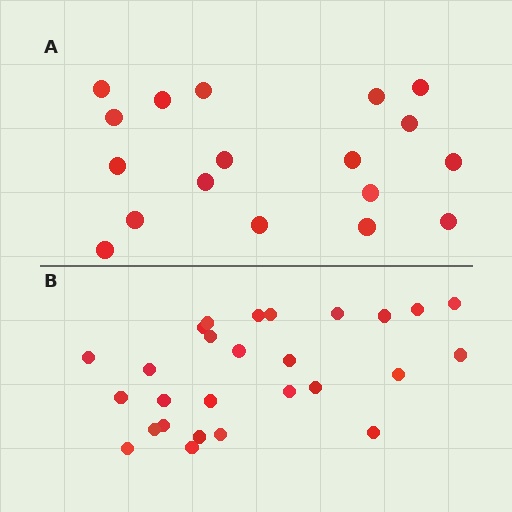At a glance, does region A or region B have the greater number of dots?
Region B (the bottom region) has more dots.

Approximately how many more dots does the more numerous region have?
Region B has roughly 8 or so more dots than region A.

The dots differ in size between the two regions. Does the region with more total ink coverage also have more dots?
No. Region A has more total ink coverage because its dots are larger, but region B actually contains more individual dots. Total area can be misleading — the number of items is what matters here.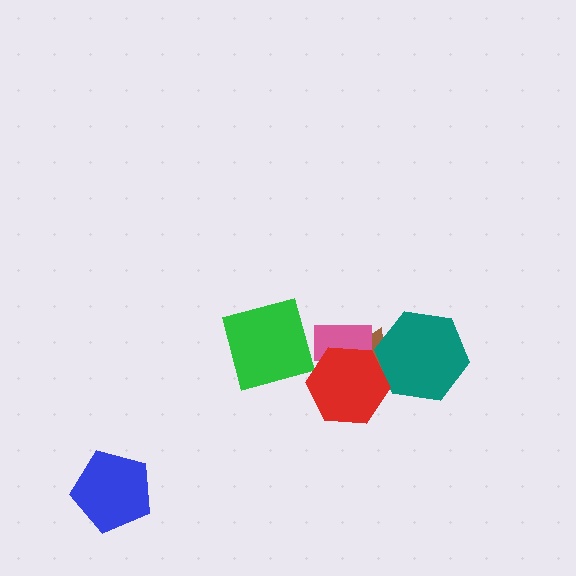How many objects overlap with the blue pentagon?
0 objects overlap with the blue pentagon.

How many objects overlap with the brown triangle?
3 objects overlap with the brown triangle.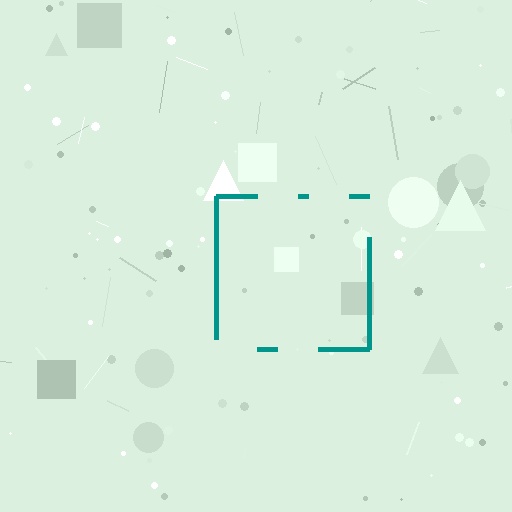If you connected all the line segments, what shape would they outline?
They would outline a square.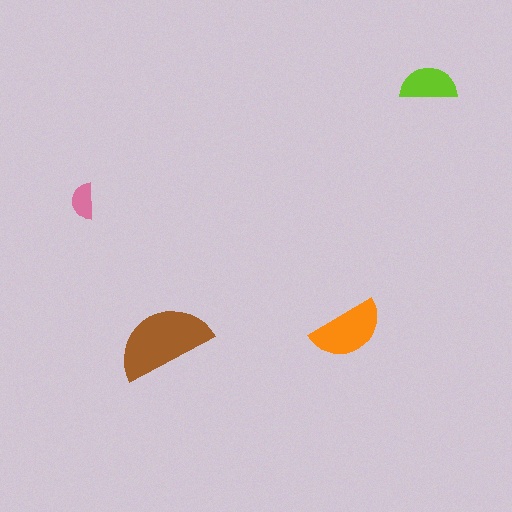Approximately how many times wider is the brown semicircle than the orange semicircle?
About 1.5 times wider.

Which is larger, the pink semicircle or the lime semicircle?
The lime one.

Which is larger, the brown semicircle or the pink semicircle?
The brown one.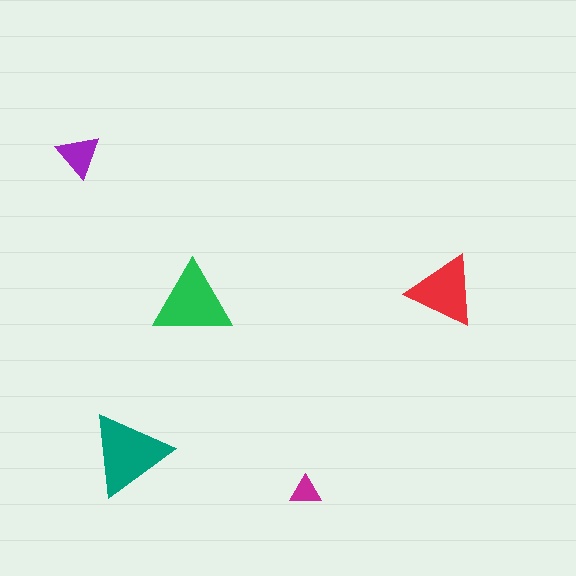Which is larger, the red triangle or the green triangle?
The green one.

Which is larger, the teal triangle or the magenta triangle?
The teal one.